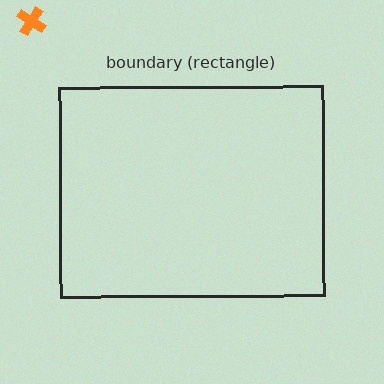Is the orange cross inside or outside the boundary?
Outside.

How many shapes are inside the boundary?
0 inside, 1 outside.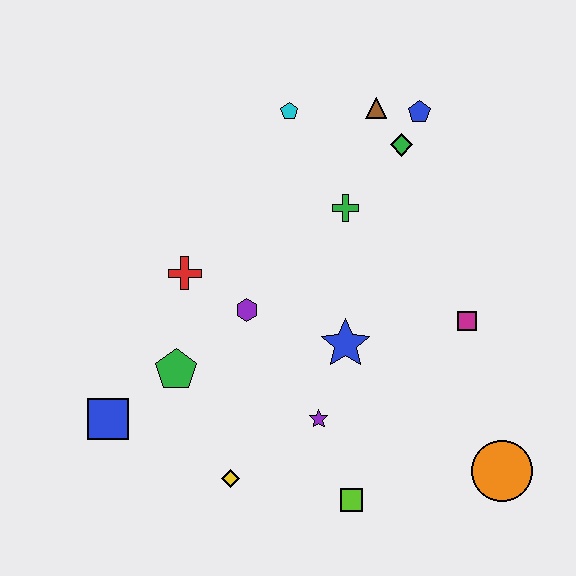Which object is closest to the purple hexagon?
The red cross is closest to the purple hexagon.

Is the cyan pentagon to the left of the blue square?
No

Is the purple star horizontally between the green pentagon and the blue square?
No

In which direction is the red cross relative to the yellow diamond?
The red cross is above the yellow diamond.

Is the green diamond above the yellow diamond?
Yes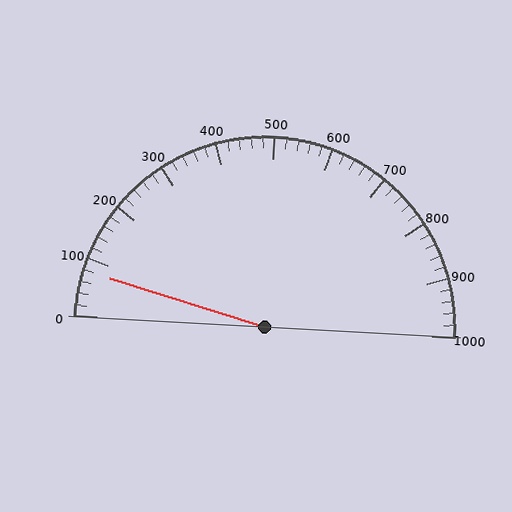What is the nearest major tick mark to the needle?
The nearest major tick mark is 100.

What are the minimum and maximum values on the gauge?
The gauge ranges from 0 to 1000.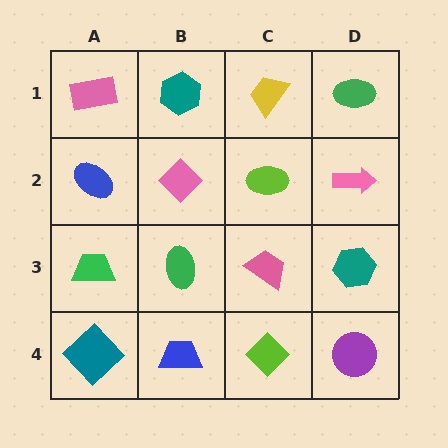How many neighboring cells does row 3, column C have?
4.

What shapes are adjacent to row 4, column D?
A teal hexagon (row 3, column D), a lime diamond (row 4, column C).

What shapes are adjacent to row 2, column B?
A teal hexagon (row 1, column B), a green ellipse (row 3, column B), a blue ellipse (row 2, column A), a lime ellipse (row 2, column C).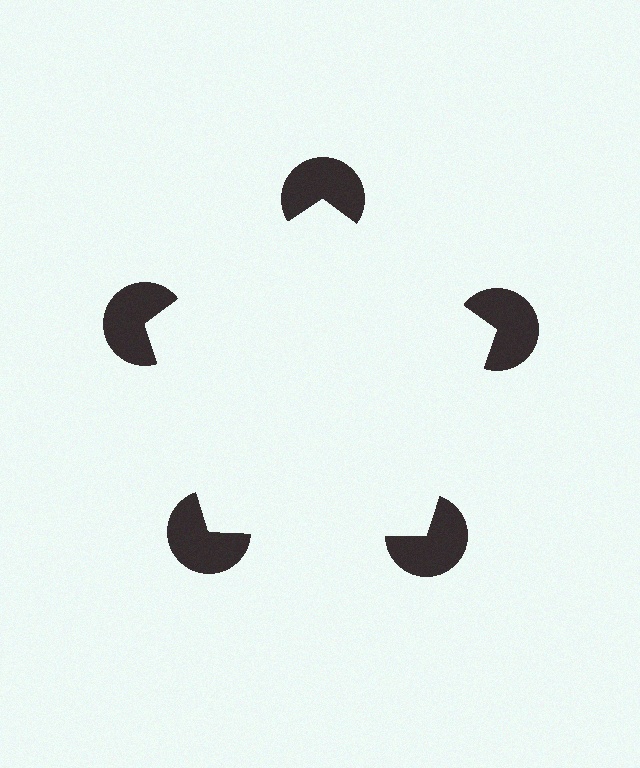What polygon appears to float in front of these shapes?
An illusory pentagon — its edges are inferred from the aligned wedge cuts in the pac-man discs, not physically drawn.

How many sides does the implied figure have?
5 sides.